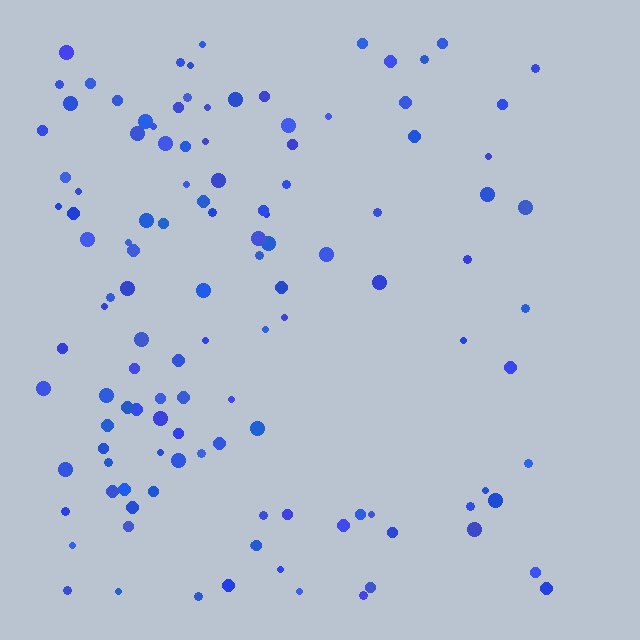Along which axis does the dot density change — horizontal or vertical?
Horizontal.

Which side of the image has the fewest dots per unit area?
The right.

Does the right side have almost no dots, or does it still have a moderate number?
Still a moderate number, just noticeably fewer than the left.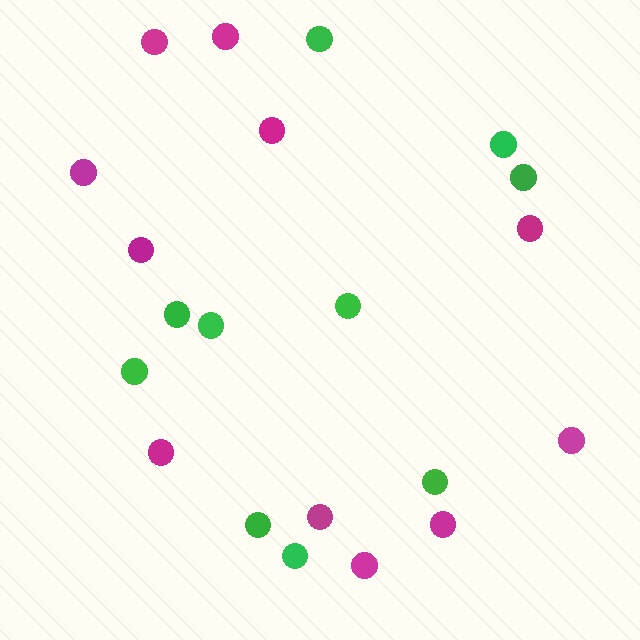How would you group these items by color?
There are 2 groups: one group of magenta circles (11) and one group of green circles (10).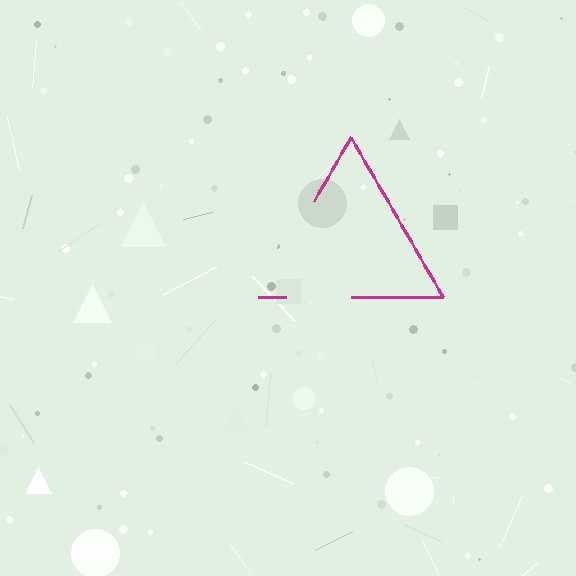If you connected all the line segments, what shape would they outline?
They would outline a triangle.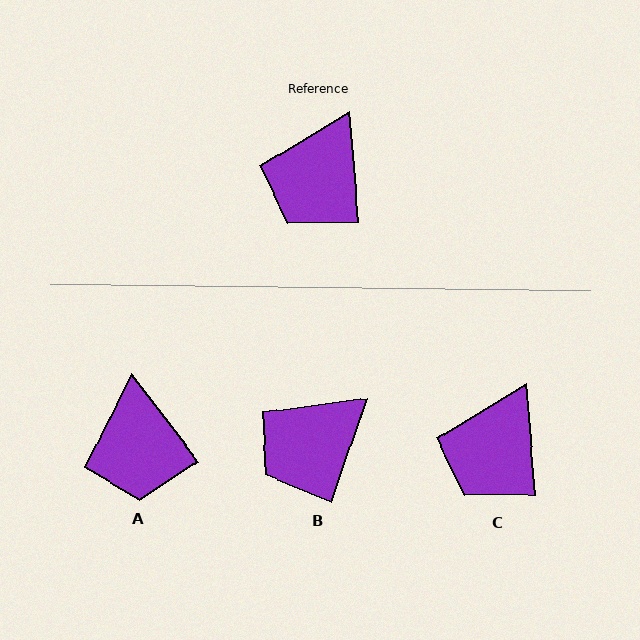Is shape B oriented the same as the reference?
No, it is off by about 23 degrees.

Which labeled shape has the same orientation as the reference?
C.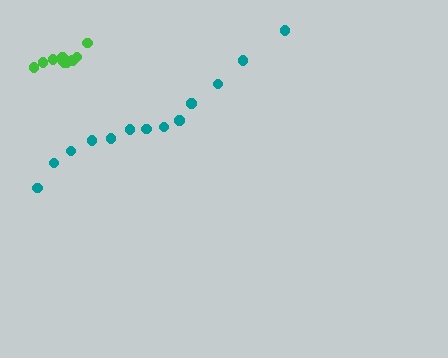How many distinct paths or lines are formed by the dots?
There are 2 distinct paths.